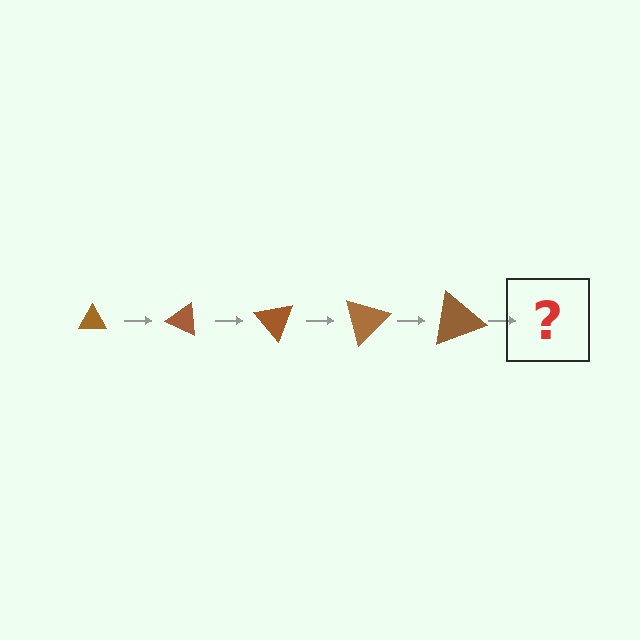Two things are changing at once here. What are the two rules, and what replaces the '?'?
The two rules are that the triangle grows larger each step and it rotates 25 degrees each step. The '?' should be a triangle, larger than the previous one and rotated 125 degrees from the start.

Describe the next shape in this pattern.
It should be a triangle, larger than the previous one and rotated 125 degrees from the start.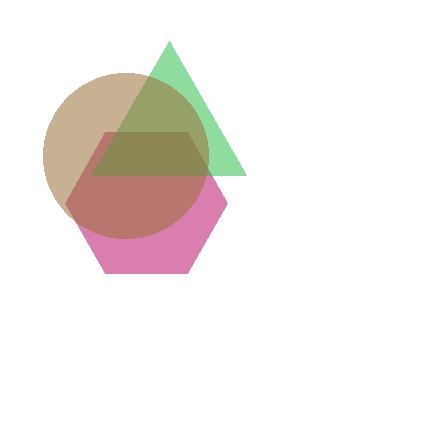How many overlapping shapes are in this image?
There are 3 overlapping shapes in the image.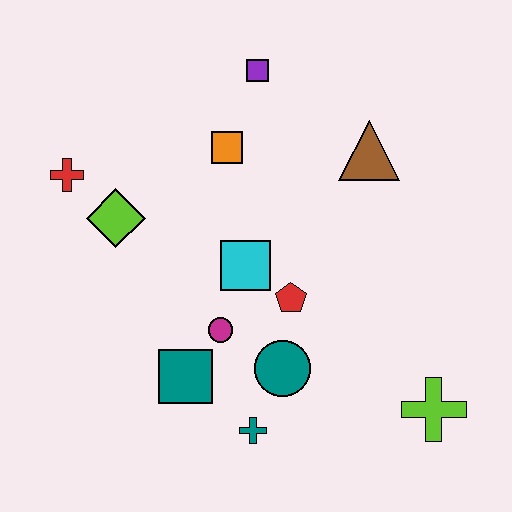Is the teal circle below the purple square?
Yes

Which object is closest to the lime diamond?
The red cross is closest to the lime diamond.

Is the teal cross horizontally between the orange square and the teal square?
No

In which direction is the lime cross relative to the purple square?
The lime cross is below the purple square.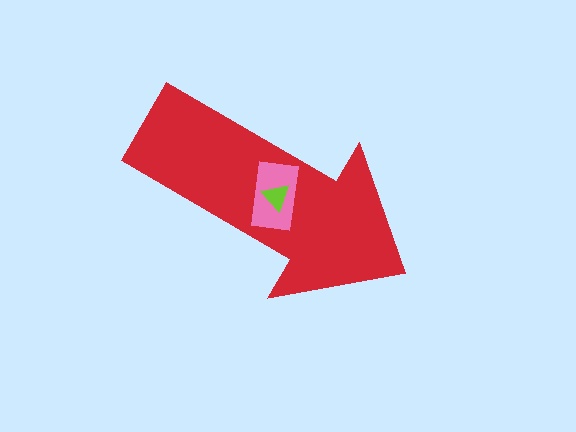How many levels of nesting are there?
3.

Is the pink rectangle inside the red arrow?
Yes.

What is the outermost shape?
The red arrow.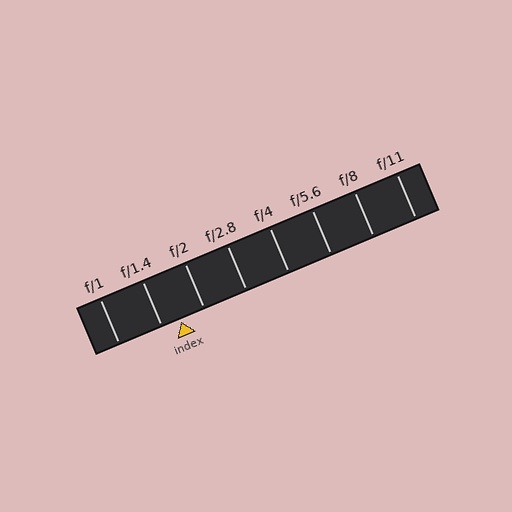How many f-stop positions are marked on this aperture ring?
There are 8 f-stop positions marked.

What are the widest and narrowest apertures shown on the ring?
The widest aperture shown is f/1 and the narrowest is f/11.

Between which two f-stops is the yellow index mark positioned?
The index mark is between f/1.4 and f/2.